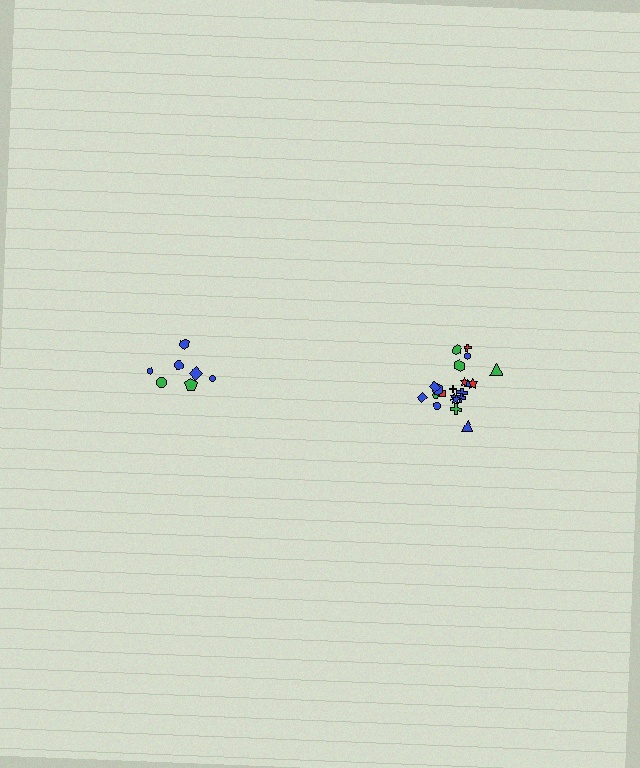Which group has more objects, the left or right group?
The right group.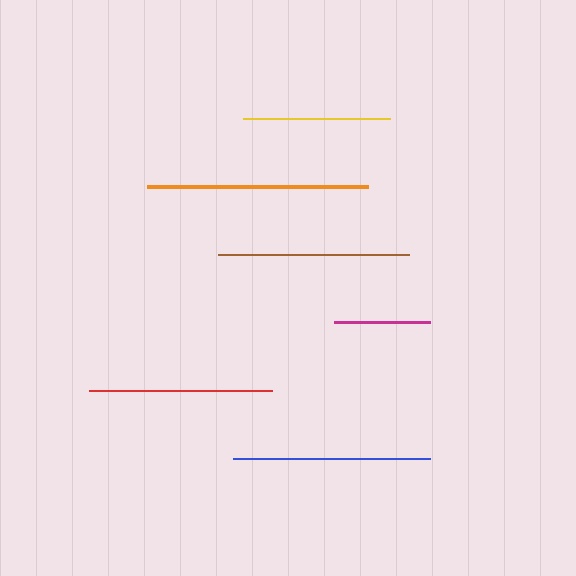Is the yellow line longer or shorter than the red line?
The red line is longer than the yellow line.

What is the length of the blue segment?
The blue segment is approximately 198 pixels long.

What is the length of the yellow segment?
The yellow segment is approximately 147 pixels long.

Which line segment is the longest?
The orange line is the longest at approximately 221 pixels.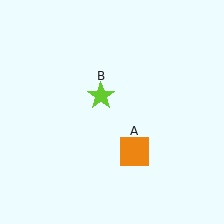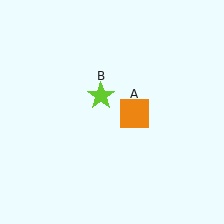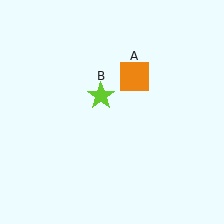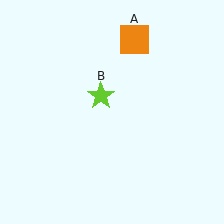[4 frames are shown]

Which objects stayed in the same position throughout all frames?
Lime star (object B) remained stationary.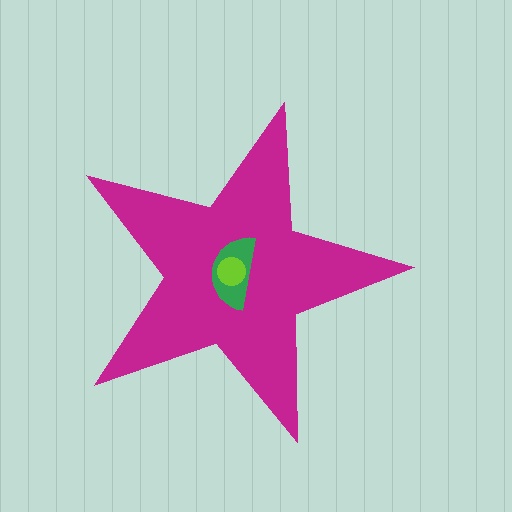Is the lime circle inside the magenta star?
Yes.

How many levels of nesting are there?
3.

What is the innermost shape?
The lime circle.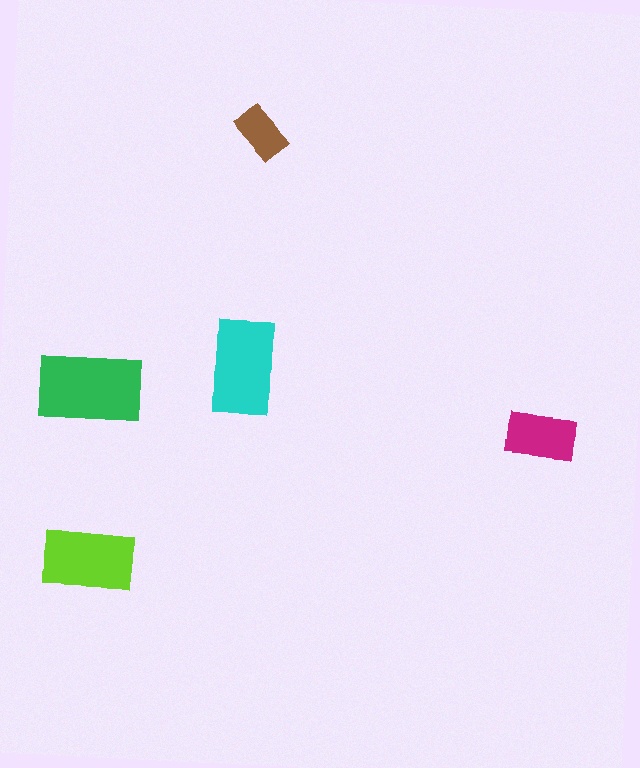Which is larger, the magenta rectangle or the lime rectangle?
The lime one.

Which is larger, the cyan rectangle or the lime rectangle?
The cyan one.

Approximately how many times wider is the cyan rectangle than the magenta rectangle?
About 1.5 times wider.